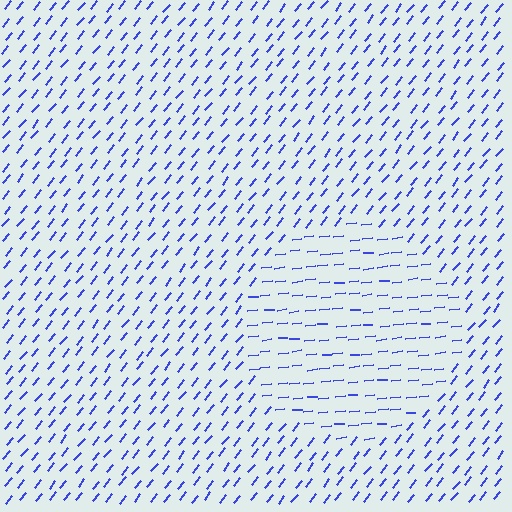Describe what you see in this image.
The image is filled with small blue line segments. A circle region in the image has lines oriented differently from the surrounding lines, creating a visible texture boundary.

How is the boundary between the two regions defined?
The boundary is defined purely by a change in line orientation (approximately 45 degrees difference). All lines are the same color and thickness.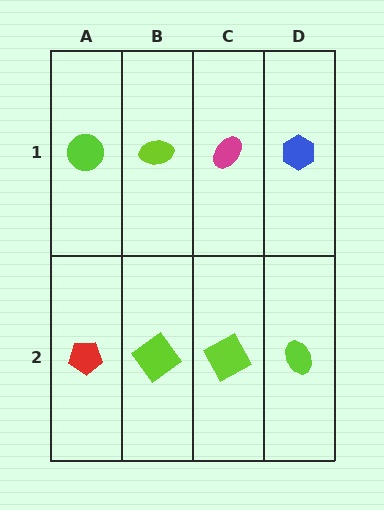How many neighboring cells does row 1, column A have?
2.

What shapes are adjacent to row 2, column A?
A lime circle (row 1, column A), a lime diamond (row 2, column B).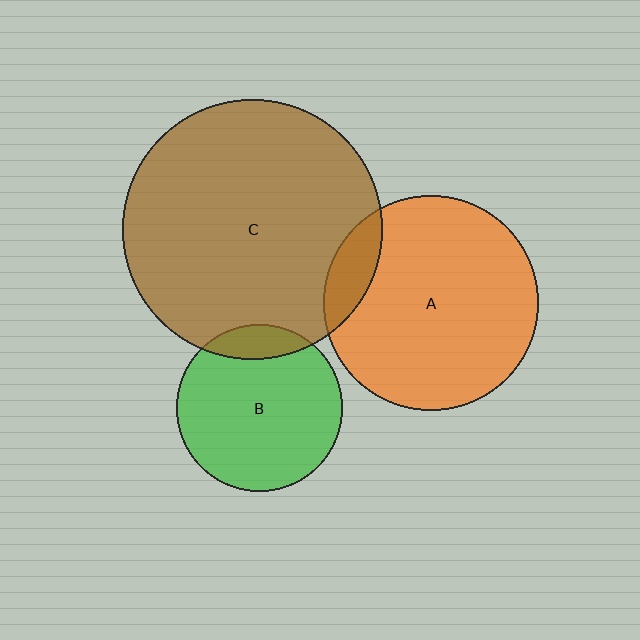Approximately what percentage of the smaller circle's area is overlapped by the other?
Approximately 10%.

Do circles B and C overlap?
Yes.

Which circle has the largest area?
Circle C (brown).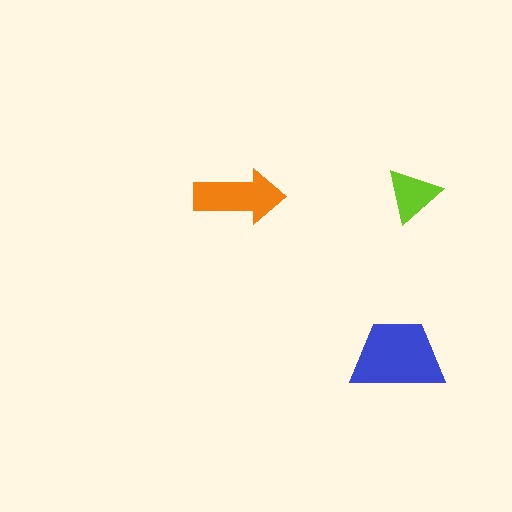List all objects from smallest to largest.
The lime triangle, the orange arrow, the blue trapezoid.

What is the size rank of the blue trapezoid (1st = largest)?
1st.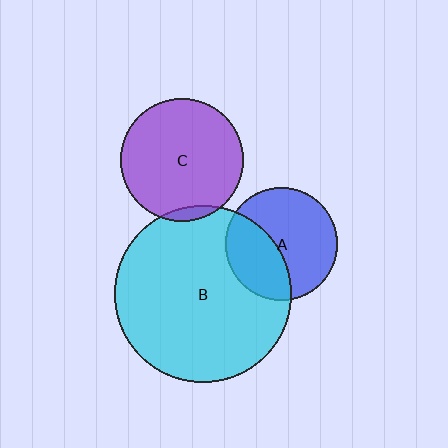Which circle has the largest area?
Circle B (cyan).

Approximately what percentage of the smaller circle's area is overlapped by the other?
Approximately 5%.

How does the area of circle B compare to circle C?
Approximately 2.1 times.